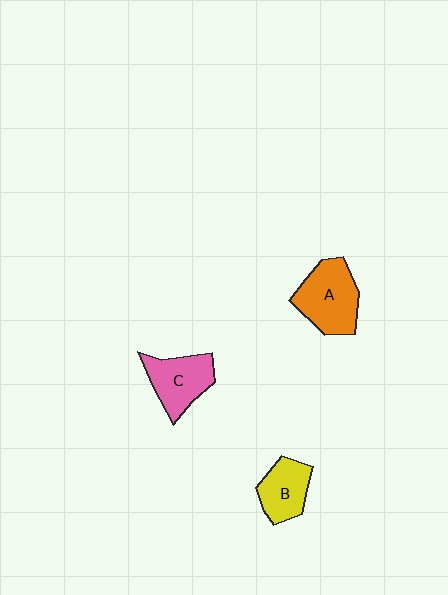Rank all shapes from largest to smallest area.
From largest to smallest: A (orange), C (pink), B (yellow).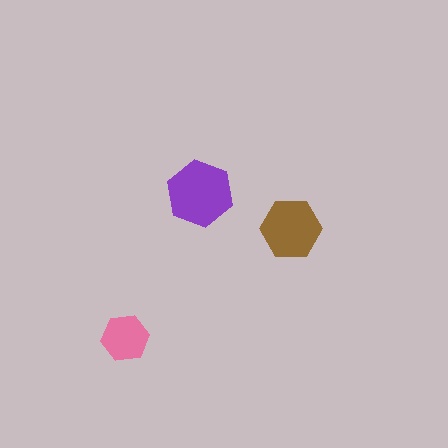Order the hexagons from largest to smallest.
the purple one, the brown one, the pink one.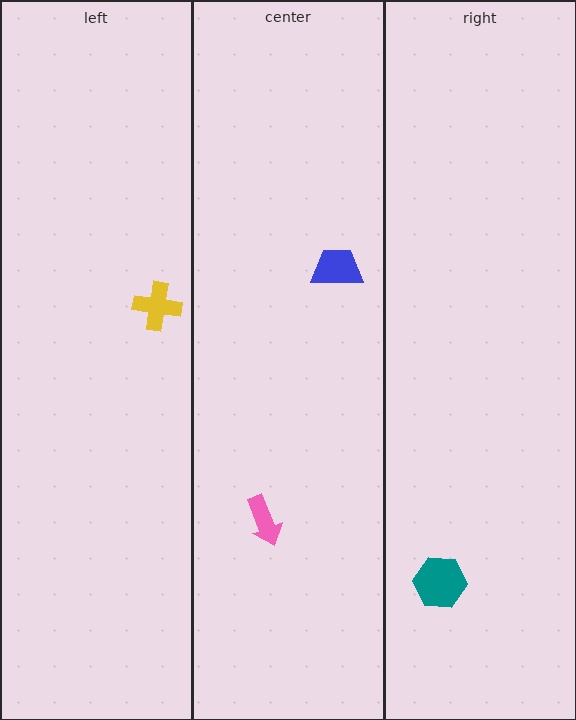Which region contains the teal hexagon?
The right region.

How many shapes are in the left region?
1.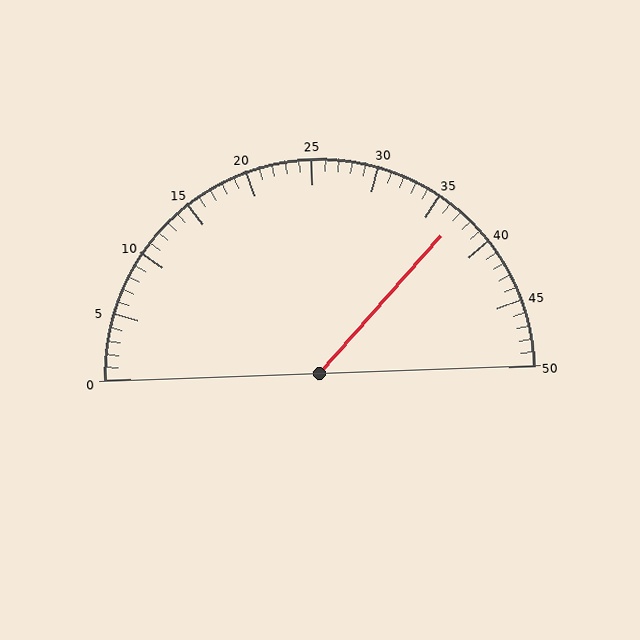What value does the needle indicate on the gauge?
The needle indicates approximately 37.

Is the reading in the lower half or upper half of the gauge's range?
The reading is in the upper half of the range (0 to 50).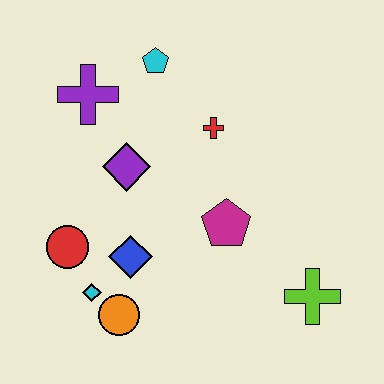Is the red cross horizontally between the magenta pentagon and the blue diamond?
Yes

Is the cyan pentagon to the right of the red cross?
No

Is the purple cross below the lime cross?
No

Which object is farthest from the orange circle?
The cyan pentagon is farthest from the orange circle.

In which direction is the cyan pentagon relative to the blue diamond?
The cyan pentagon is above the blue diamond.